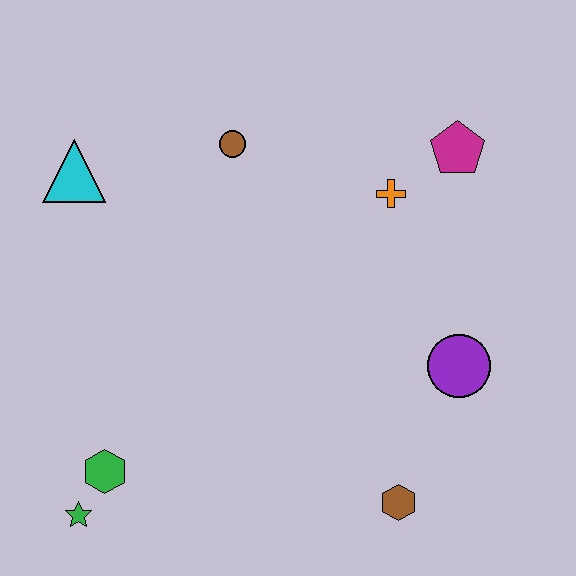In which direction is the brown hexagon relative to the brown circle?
The brown hexagon is below the brown circle.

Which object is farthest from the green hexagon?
The magenta pentagon is farthest from the green hexagon.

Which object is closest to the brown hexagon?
The purple circle is closest to the brown hexagon.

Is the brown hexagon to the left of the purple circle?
Yes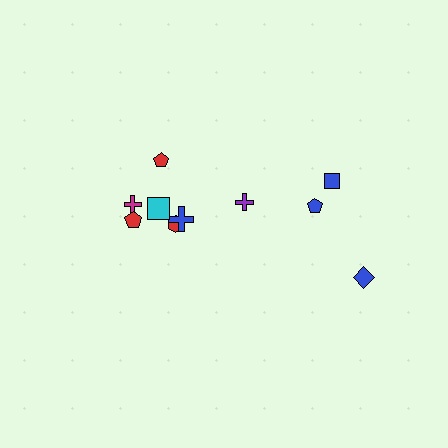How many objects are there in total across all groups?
There are 10 objects.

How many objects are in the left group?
There are 6 objects.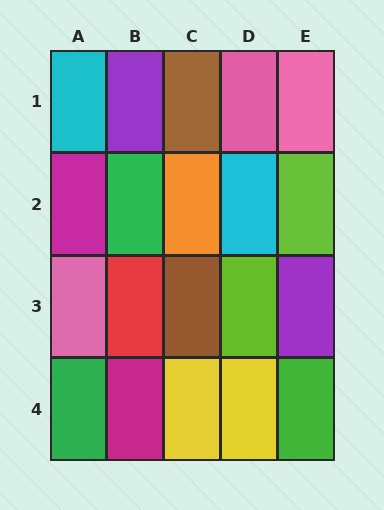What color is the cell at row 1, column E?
Pink.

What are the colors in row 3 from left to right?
Pink, red, brown, lime, purple.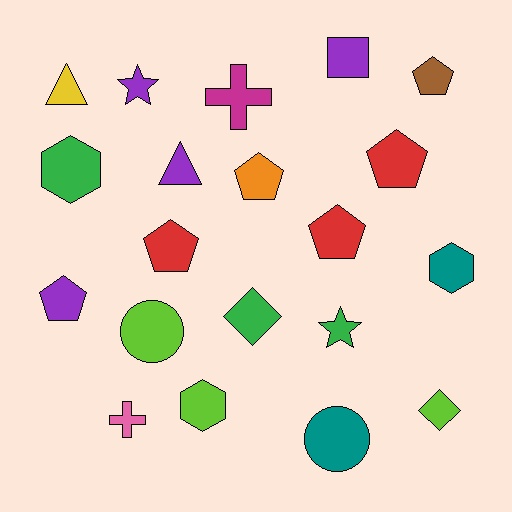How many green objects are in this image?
There are 3 green objects.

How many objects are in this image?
There are 20 objects.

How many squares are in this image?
There is 1 square.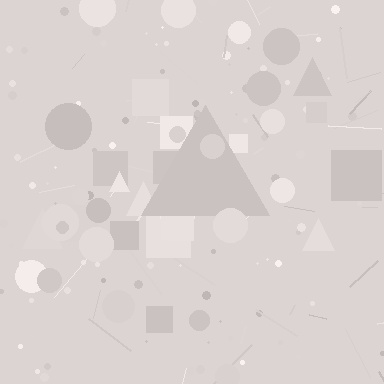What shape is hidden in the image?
A triangle is hidden in the image.